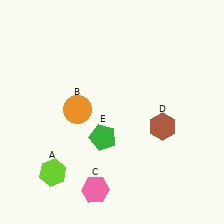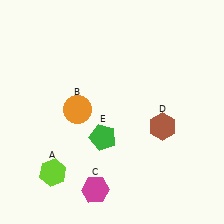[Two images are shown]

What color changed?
The hexagon (C) changed from pink in Image 1 to magenta in Image 2.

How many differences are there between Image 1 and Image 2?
There is 1 difference between the two images.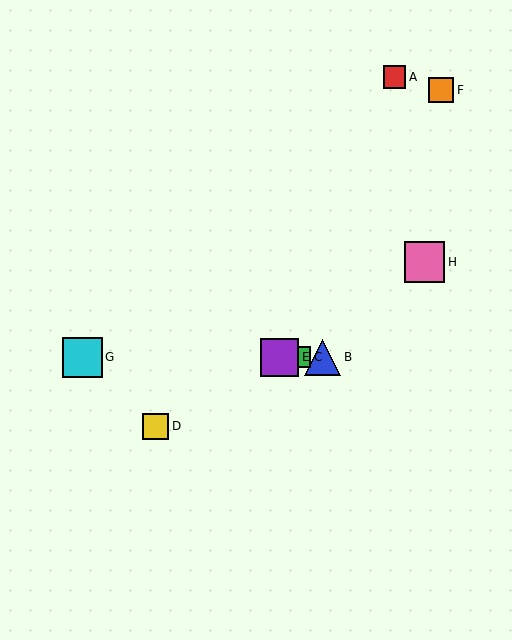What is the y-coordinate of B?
Object B is at y≈357.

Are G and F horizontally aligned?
No, G is at y≈357 and F is at y≈90.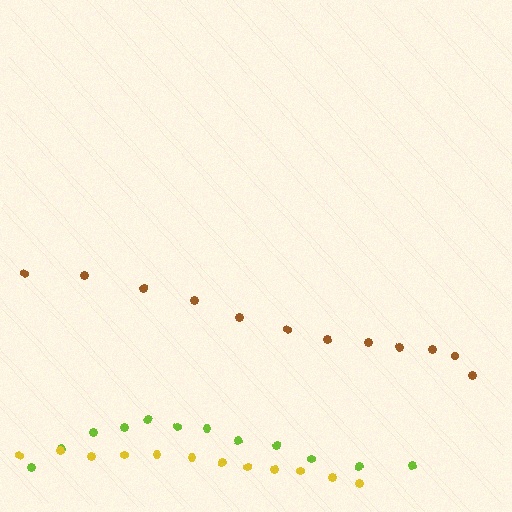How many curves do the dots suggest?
There are 3 distinct paths.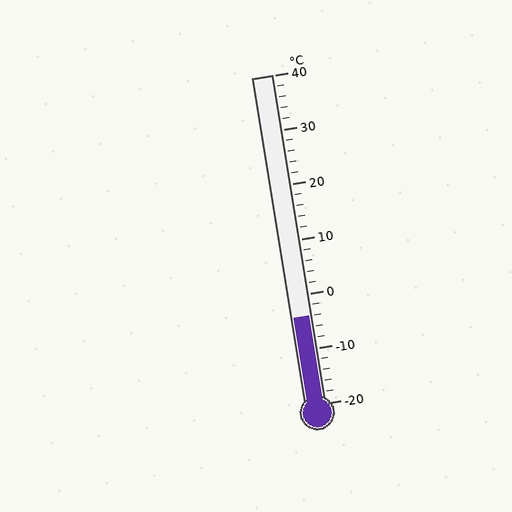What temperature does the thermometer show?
The thermometer shows approximately -4°C.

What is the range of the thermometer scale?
The thermometer scale ranges from -20°C to 40°C.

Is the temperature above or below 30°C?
The temperature is below 30°C.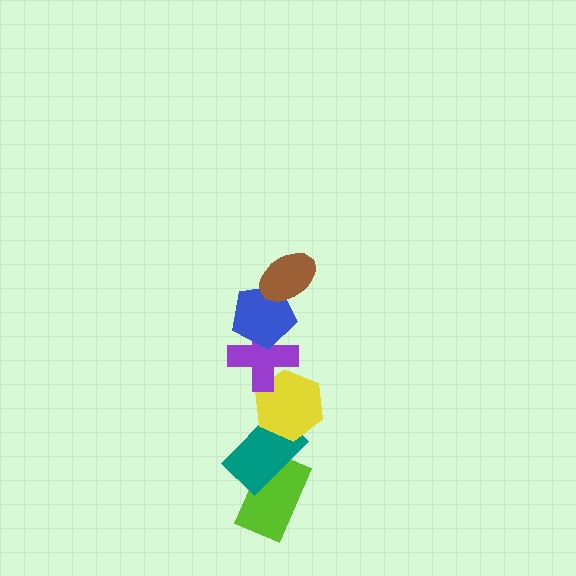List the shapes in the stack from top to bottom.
From top to bottom: the brown ellipse, the blue pentagon, the purple cross, the yellow hexagon, the teal rectangle, the lime rectangle.